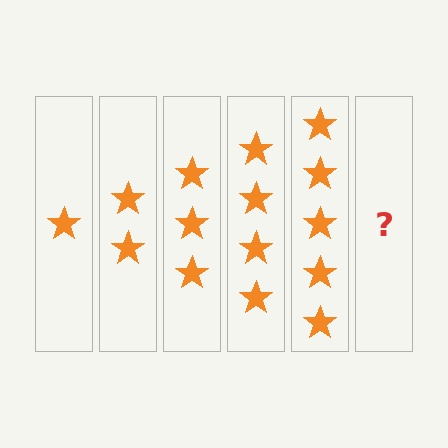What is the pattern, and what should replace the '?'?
The pattern is that each step adds one more star. The '?' should be 6 stars.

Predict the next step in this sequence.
The next step is 6 stars.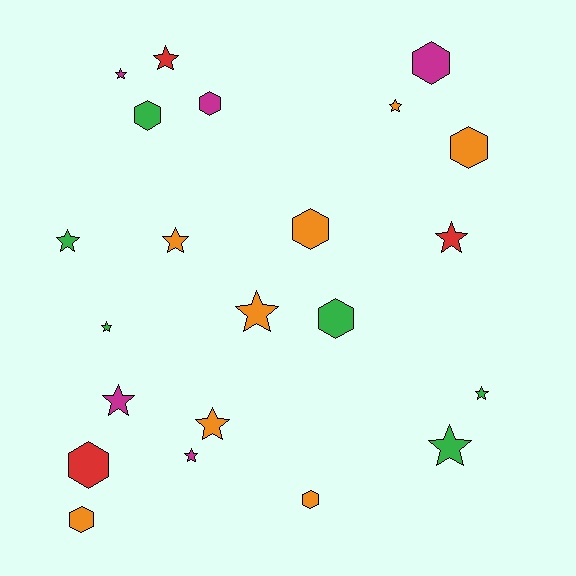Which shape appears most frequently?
Star, with 13 objects.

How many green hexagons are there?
There are 2 green hexagons.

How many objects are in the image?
There are 22 objects.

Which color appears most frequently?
Orange, with 8 objects.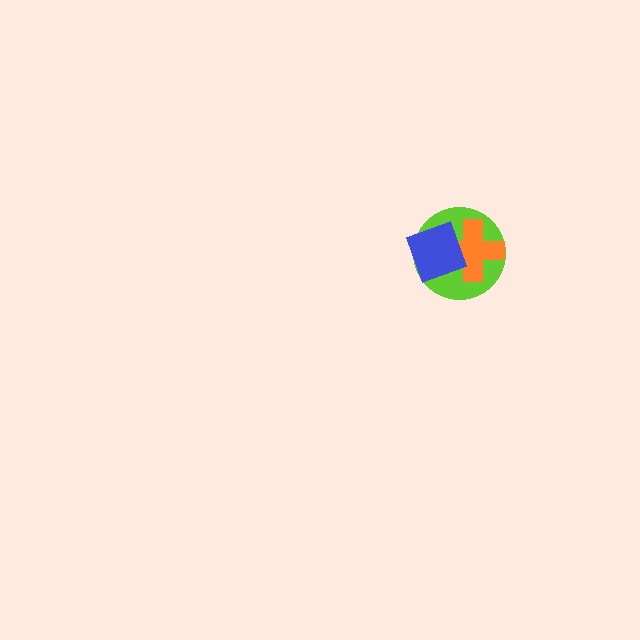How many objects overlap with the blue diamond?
2 objects overlap with the blue diamond.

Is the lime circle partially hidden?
Yes, it is partially covered by another shape.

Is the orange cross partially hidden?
Yes, it is partially covered by another shape.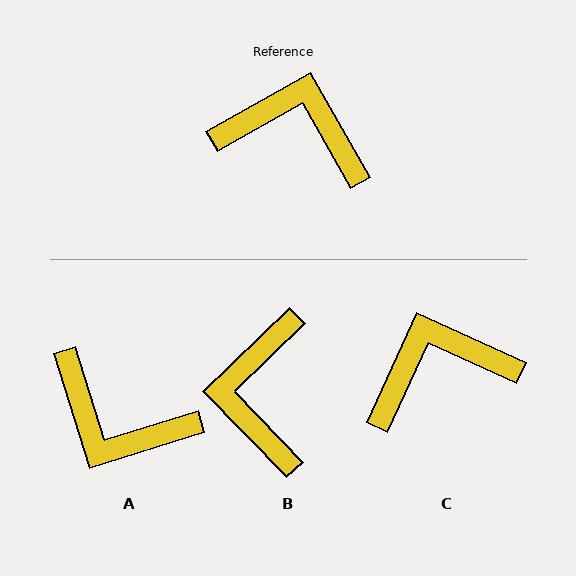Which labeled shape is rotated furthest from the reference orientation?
A, about 168 degrees away.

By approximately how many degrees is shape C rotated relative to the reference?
Approximately 36 degrees counter-clockwise.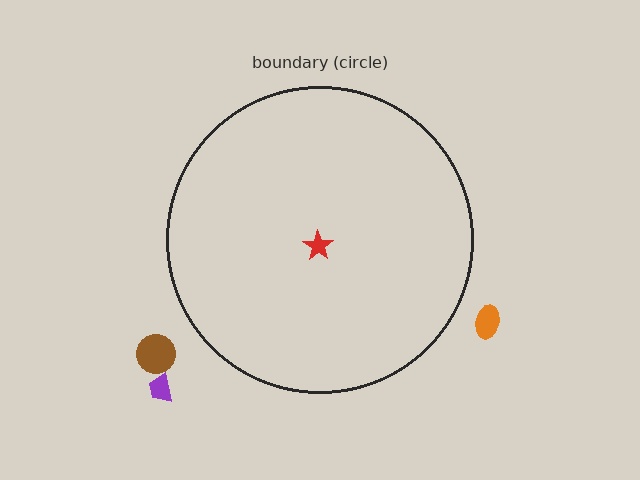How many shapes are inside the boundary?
1 inside, 3 outside.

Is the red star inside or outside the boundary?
Inside.